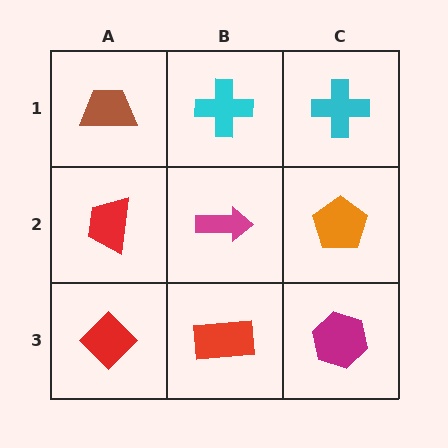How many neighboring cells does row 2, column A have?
3.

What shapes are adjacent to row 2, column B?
A cyan cross (row 1, column B), a red rectangle (row 3, column B), a red trapezoid (row 2, column A), an orange pentagon (row 2, column C).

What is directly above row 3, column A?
A red trapezoid.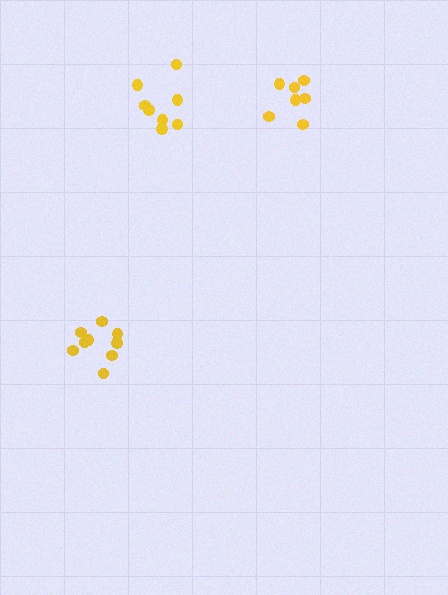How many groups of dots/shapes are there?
There are 3 groups.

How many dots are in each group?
Group 1: 8 dots, Group 2: 9 dots, Group 3: 8 dots (25 total).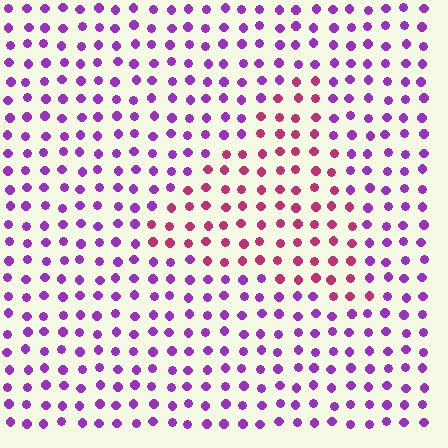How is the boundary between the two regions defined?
The boundary is defined purely by a slight shift in hue (about 46 degrees). Spacing, size, and orientation are identical on both sides.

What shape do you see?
I see a triangle.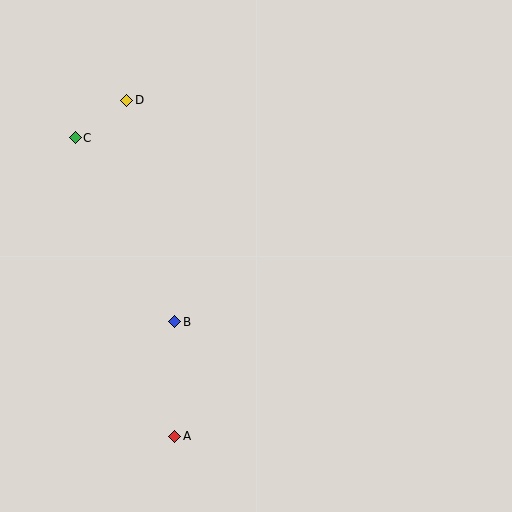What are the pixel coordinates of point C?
Point C is at (75, 138).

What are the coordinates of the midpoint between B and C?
The midpoint between B and C is at (125, 230).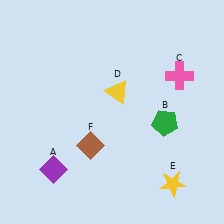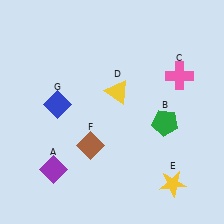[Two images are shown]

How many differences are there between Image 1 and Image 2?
There is 1 difference between the two images.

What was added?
A blue diamond (G) was added in Image 2.